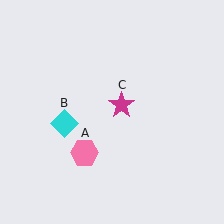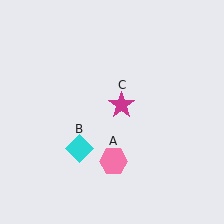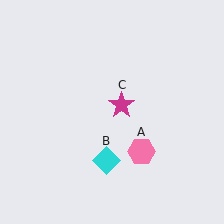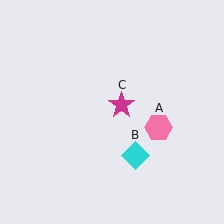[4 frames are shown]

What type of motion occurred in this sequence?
The pink hexagon (object A), cyan diamond (object B) rotated counterclockwise around the center of the scene.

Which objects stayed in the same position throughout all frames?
Magenta star (object C) remained stationary.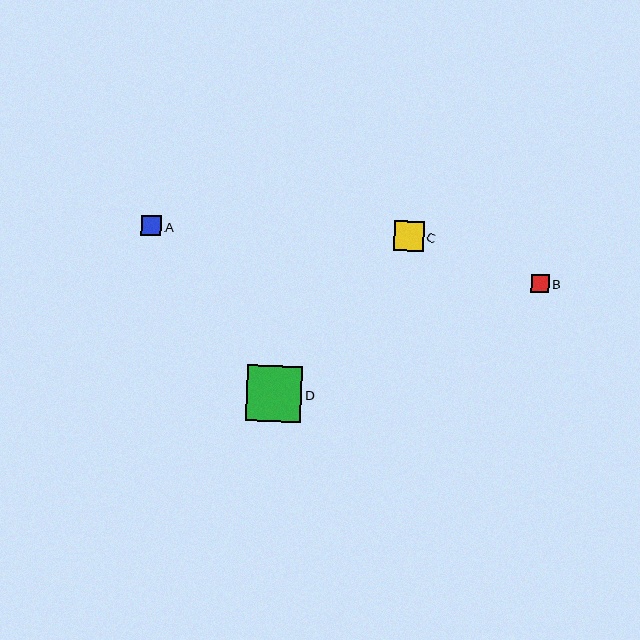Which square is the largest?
Square D is the largest with a size of approximately 55 pixels.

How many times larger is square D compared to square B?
Square D is approximately 3.1 times the size of square B.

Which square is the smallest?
Square B is the smallest with a size of approximately 18 pixels.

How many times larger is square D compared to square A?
Square D is approximately 2.7 times the size of square A.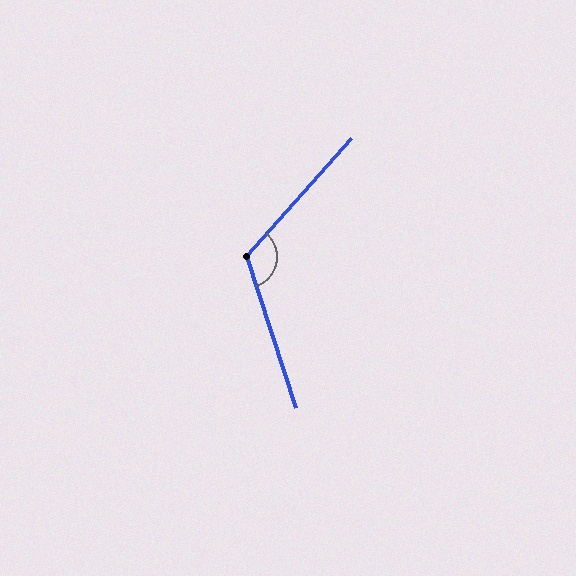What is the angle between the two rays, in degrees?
Approximately 120 degrees.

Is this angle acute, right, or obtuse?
It is obtuse.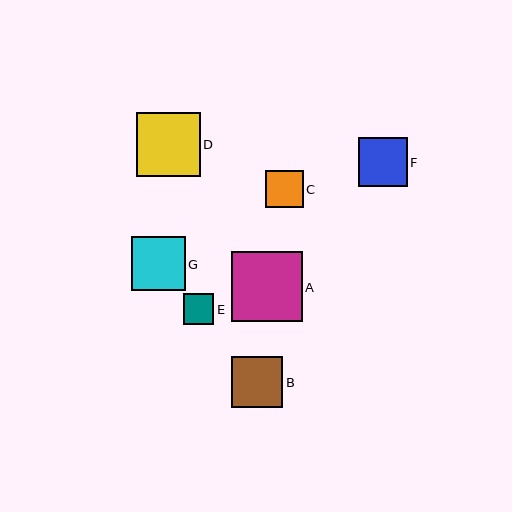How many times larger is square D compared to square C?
Square D is approximately 1.7 times the size of square C.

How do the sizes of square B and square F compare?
Square B and square F are approximately the same size.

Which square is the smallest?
Square E is the smallest with a size of approximately 30 pixels.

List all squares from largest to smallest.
From largest to smallest: A, D, G, B, F, C, E.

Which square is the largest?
Square A is the largest with a size of approximately 71 pixels.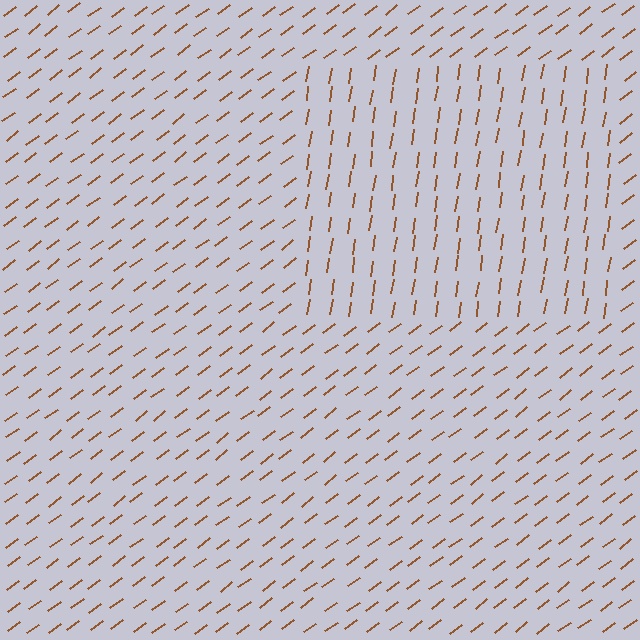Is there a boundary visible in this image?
Yes, there is a texture boundary formed by a change in line orientation.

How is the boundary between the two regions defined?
The boundary is defined purely by a change in line orientation (approximately 45 degrees difference). All lines are the same color and thickness.